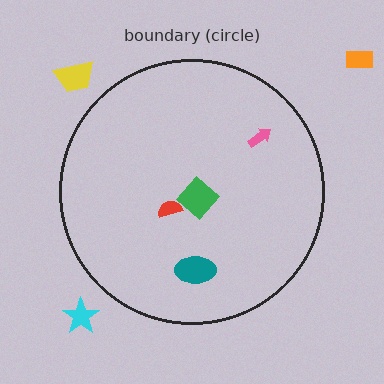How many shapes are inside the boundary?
4 inside, 3 outside.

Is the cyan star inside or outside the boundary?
Outside.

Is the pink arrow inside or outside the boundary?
Inside.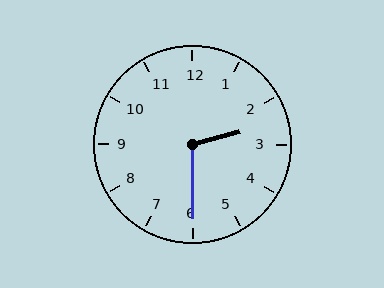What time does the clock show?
2:30.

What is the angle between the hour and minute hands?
Approximately 105 degrees.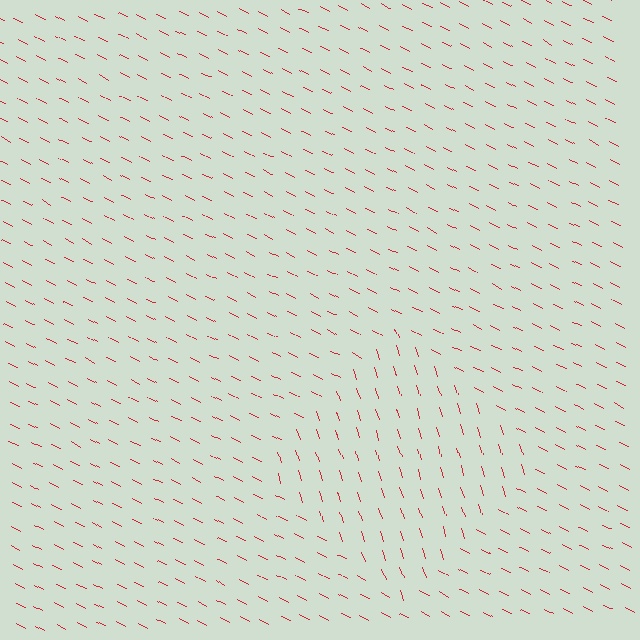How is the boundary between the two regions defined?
The boundary is defined purely by a change in line orientation (approximately 45 degrees difference). All lines are the same color and thickness.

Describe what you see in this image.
The image is filled with small red line segments. A diamond region in the image has lines oriented differently from the surrounding lines, creating a visible texture boundary.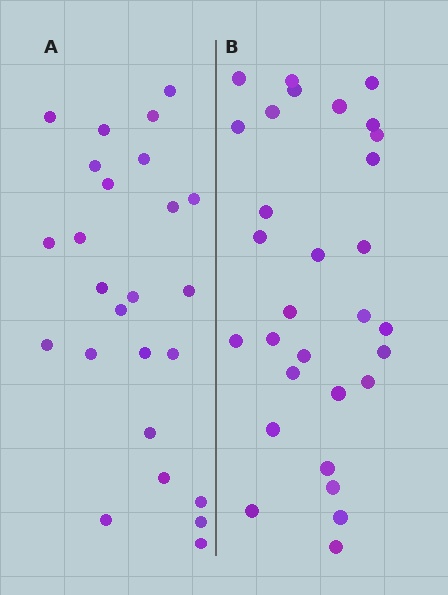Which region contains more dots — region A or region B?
Region B (the right region) has more dots.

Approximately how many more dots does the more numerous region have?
Region B has about 5 more dots than region A.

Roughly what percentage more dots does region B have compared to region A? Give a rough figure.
About 20% more.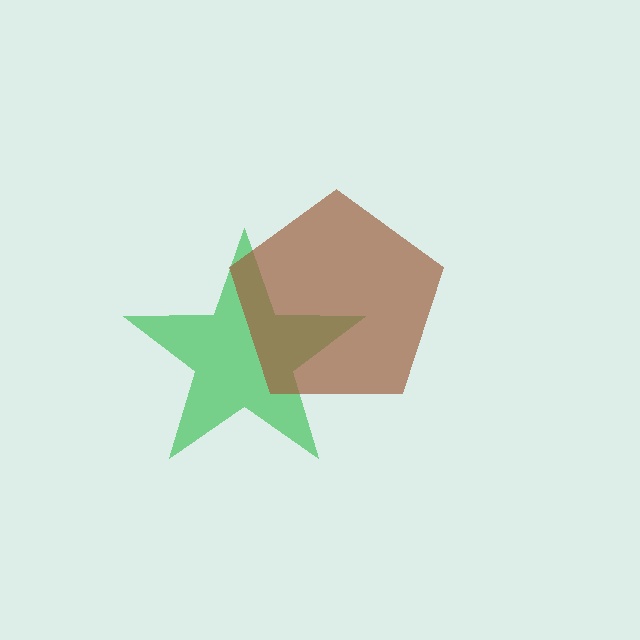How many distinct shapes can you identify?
There are 2 distinct shapes: a green star, a brown pentagon.